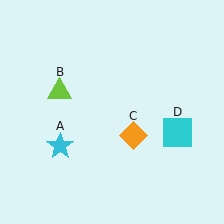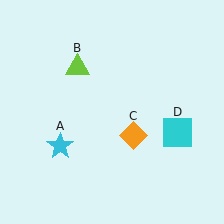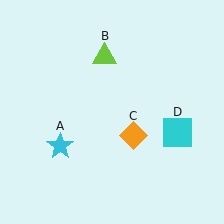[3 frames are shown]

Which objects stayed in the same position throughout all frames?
Cyan star (object A) and orange diamond (object C) and cyan square (object D) remained stationary.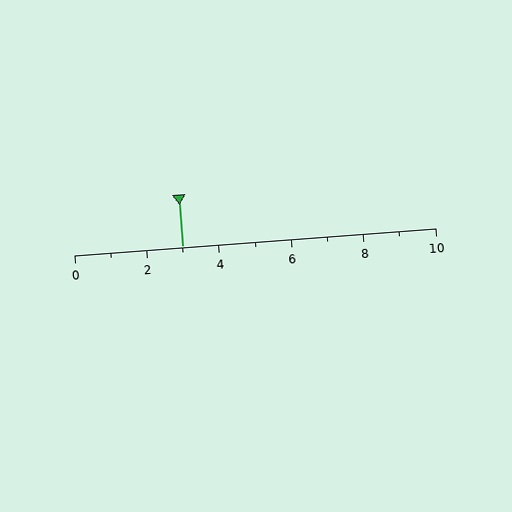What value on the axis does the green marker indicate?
The marker indicates approximately 3.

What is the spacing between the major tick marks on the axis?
The major ticks are spaced 2 apart.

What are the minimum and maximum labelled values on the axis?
The axis runs from 0 to 10.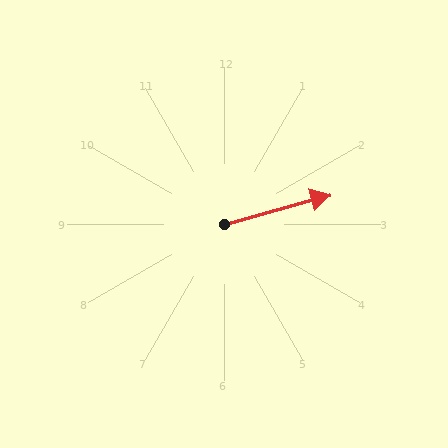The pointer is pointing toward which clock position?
Roughly 2 o'clock.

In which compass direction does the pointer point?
East.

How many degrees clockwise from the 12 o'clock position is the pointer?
Approximately 74 degrees.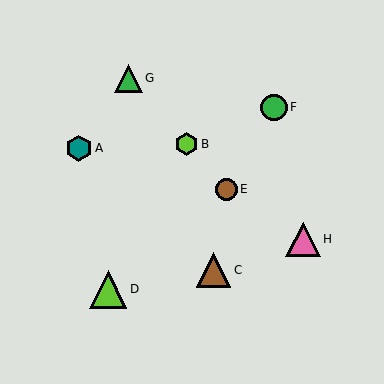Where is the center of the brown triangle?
The center of the brown triangle is at (214, 270).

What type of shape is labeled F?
Shape F is a green circle.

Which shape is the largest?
The lime triangle (labeled D) is the largest.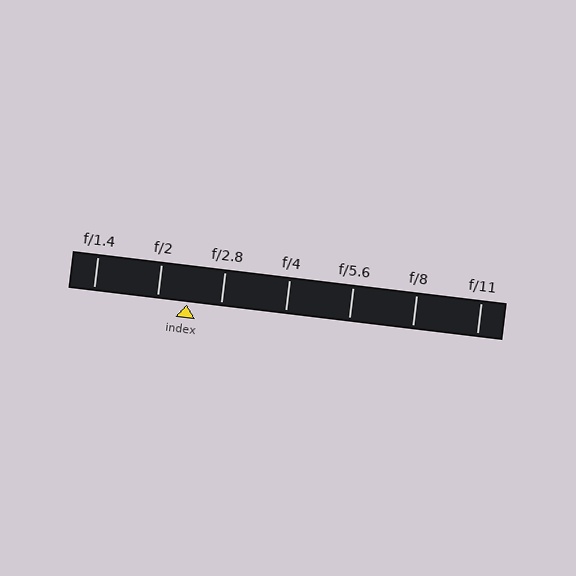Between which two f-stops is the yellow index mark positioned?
The index mark is between f/2 and f/2.8.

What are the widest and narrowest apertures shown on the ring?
The widest aperture shown is f/1.4 and the narrowest is f/11.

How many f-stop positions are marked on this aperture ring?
There are 7 f-stop positions marked.